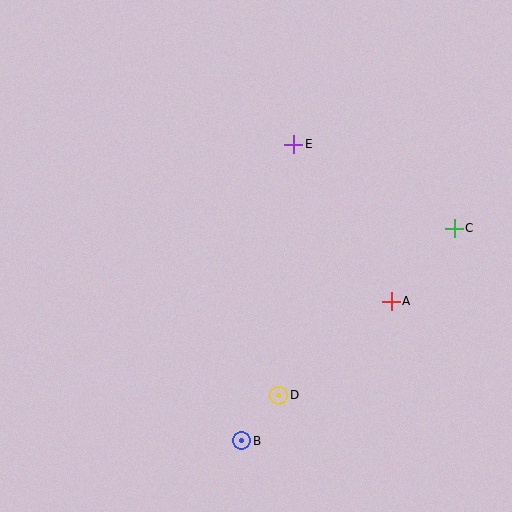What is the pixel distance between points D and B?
The distance between D and B is 59 pixels.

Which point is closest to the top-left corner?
Point E is closest to the top-left corner.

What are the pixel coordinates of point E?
Point E is at (294, 144).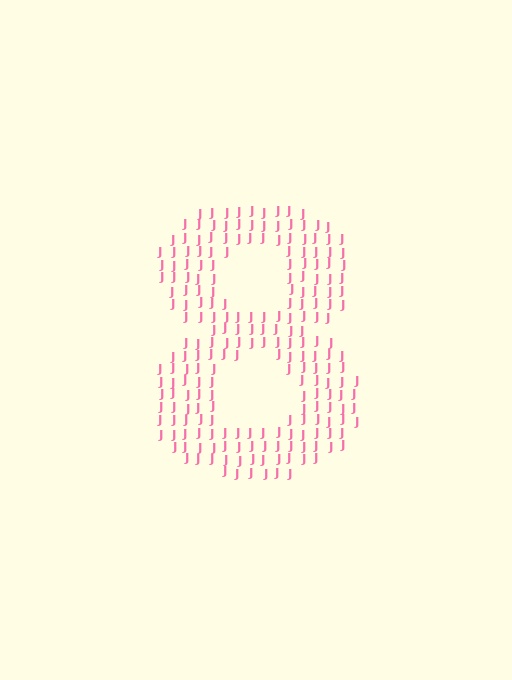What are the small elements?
The small elements are letter J's.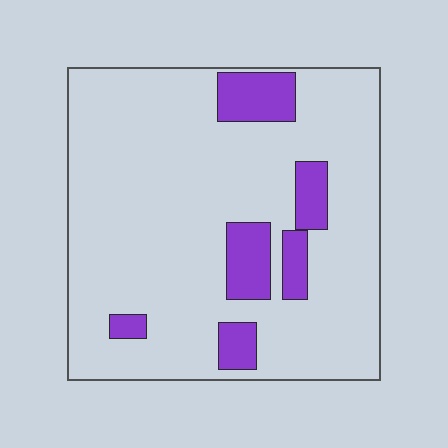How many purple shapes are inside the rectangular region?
6.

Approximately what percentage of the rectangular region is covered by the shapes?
Approximately 15%.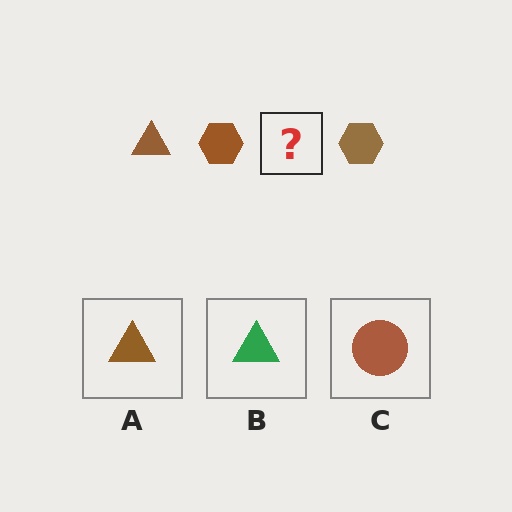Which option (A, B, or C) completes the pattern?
A.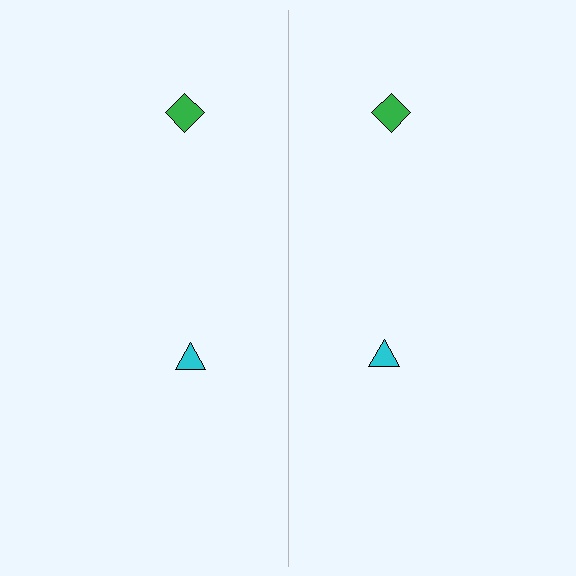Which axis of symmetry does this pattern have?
The pattern has a vertical axis of symmetry running through the center of the image.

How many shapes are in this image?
There are 4 shapes in this image.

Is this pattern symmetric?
Yes, this pattern has bilateral (reflection) symmetry.